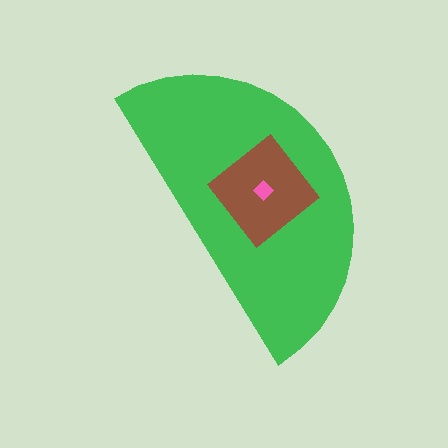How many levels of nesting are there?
3.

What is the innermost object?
The pink diamond.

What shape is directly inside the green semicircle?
The brown diamond.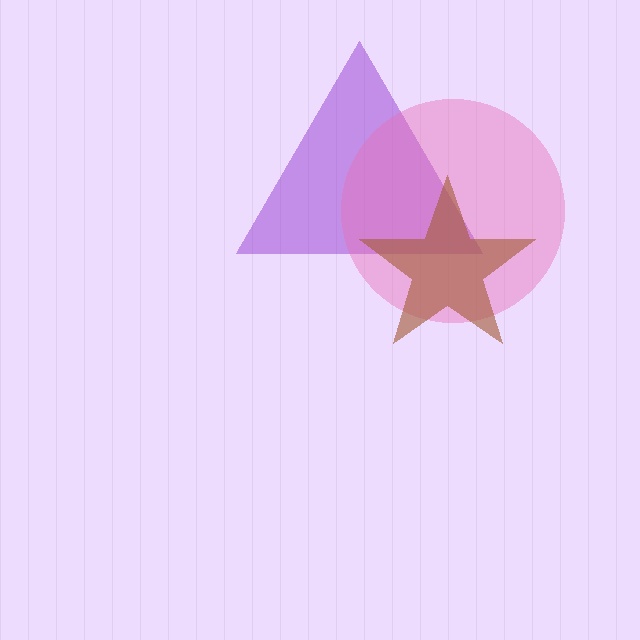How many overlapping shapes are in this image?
There are 3 overlapping shapes in the image.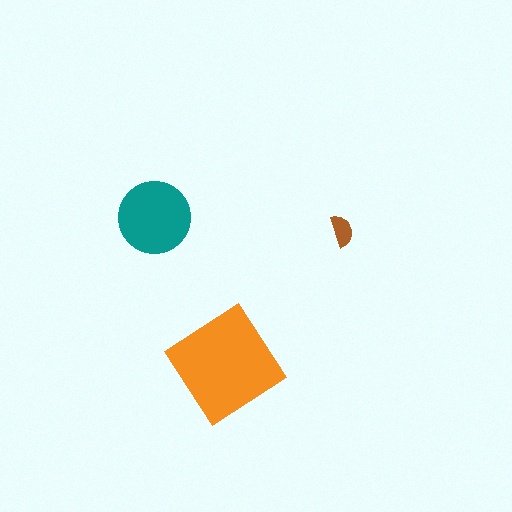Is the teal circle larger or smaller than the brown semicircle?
Larger.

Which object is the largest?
The orange diamond.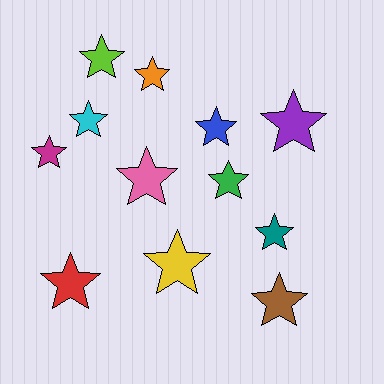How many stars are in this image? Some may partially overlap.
There are 12 stars.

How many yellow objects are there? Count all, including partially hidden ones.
There is 1 yellow object.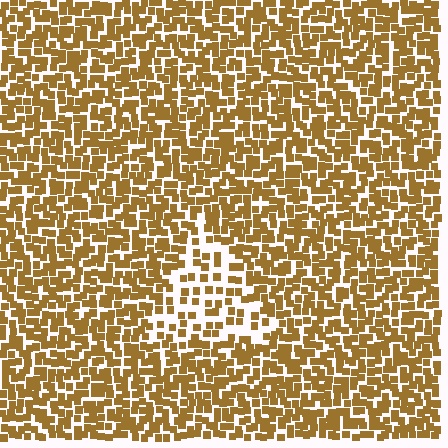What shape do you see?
I see a triangle.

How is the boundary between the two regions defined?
The boundary is defined by a change in element density (approximately 2.1x ratio). All elements are the same color, size, and shape.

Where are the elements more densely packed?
The elements are more densely packed outside the triangle boundary.